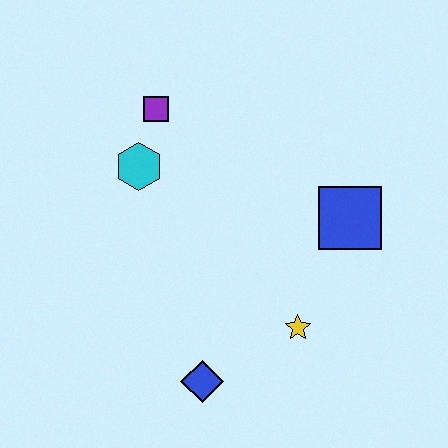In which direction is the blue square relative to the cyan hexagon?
The blue square is to the right of the cyan hexagon.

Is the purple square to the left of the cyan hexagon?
No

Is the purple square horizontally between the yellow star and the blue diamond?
No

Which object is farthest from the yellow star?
The purple square is farthest from the yellow star.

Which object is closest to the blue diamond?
The yellow star is closest to the blue diamond.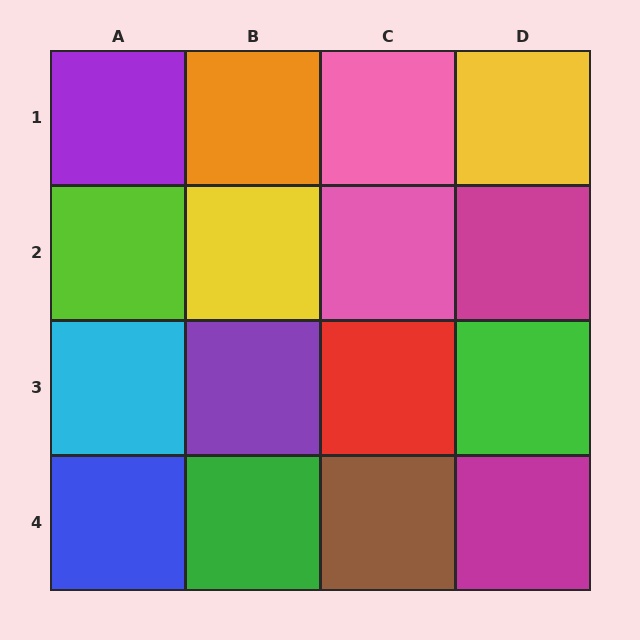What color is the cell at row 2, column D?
Magenta.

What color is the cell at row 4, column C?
Brown.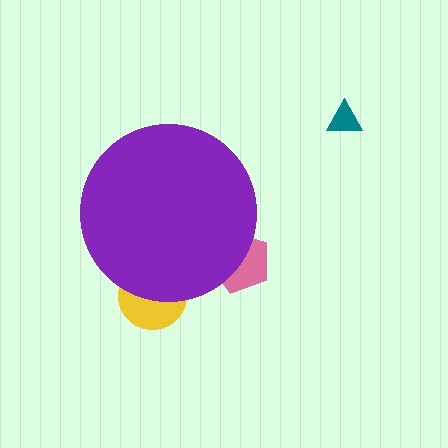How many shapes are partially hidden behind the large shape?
2 shapes are partially hidden.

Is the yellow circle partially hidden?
Yes, the yellow circle is partially hidden behind the purple circle.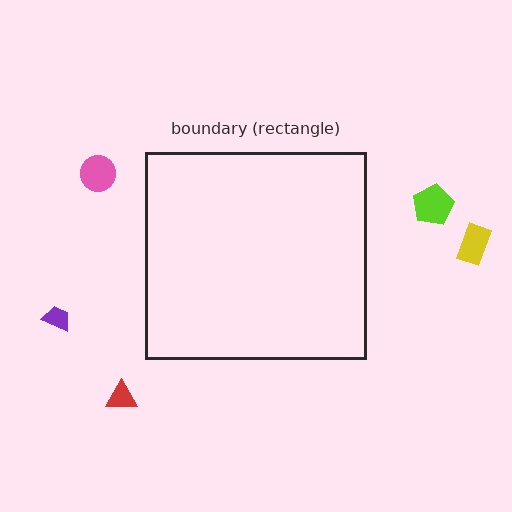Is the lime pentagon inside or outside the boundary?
Outside.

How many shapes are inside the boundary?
0 inside, 5 outside.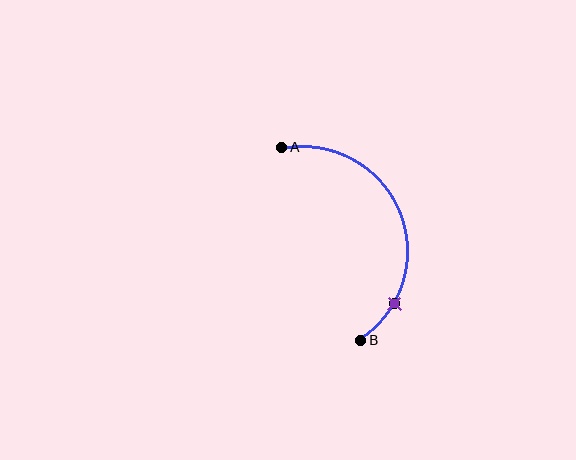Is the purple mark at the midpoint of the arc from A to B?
No. The purple mark lies on the arc but is closer to endpoint B. The arc midpoint would be at the point on the curve equidistant along the arc from both A and B.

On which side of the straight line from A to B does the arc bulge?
The arc bulges to the right of the straight line connecting A and B.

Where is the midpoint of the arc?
The arc midpoint is the point on the curve farthest from the straight line joining A and B. It sits to the right of that line.